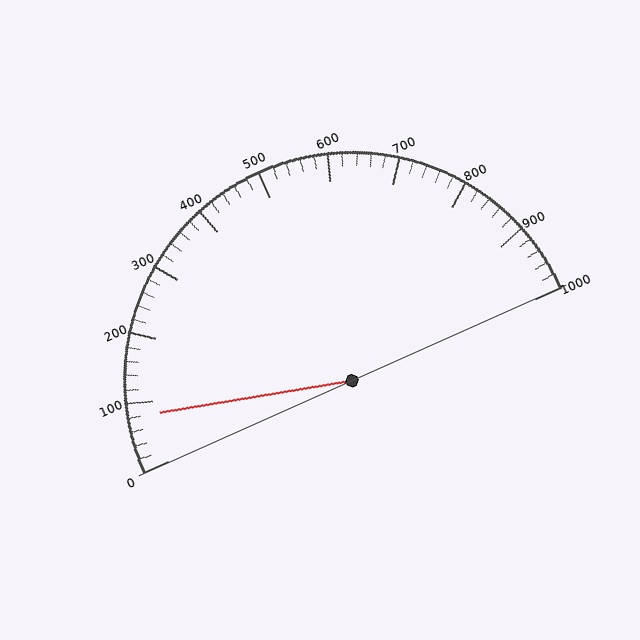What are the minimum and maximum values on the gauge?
The gauge ranges from 0 to 1000.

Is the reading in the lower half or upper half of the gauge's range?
The reading is in the lower half of the range (0 to 1000).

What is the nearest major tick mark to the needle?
The nearest major tick mark is 100.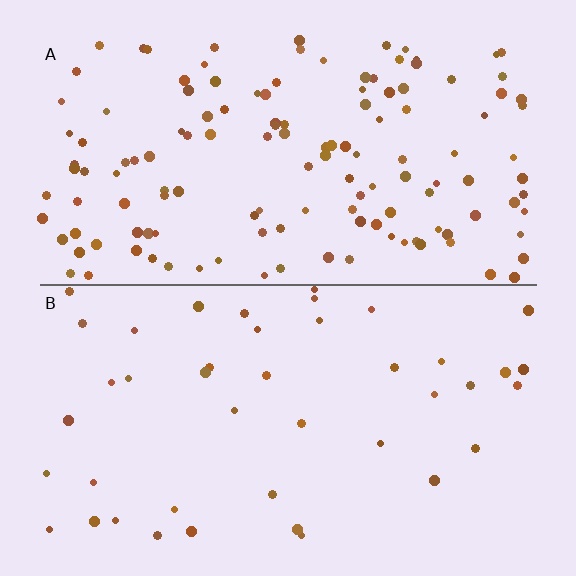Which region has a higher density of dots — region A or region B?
A (the top).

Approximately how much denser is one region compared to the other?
Approximately 3.2× — region A over region B.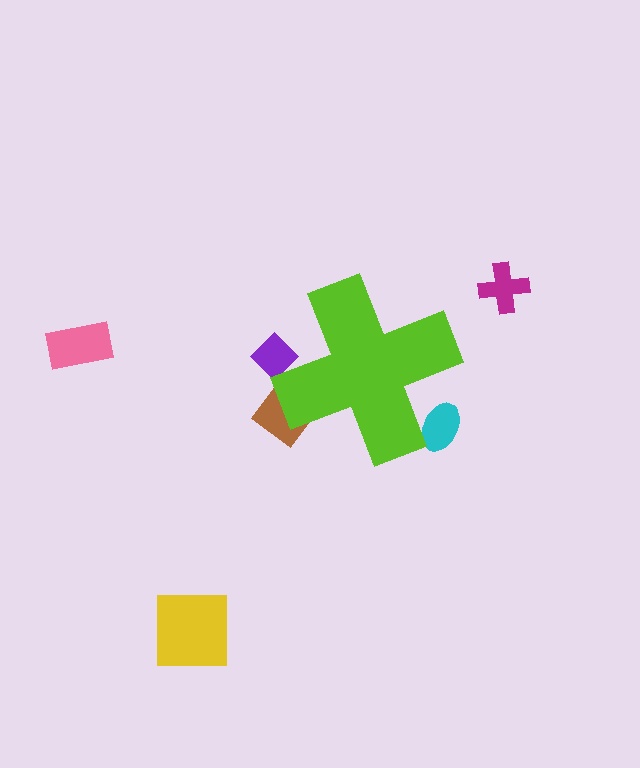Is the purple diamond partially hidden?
Yes, the purple diamond is partially hidden behind the lime cross.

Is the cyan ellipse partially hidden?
Yes, the cyan ellipse is partially hidden behind the lime cross.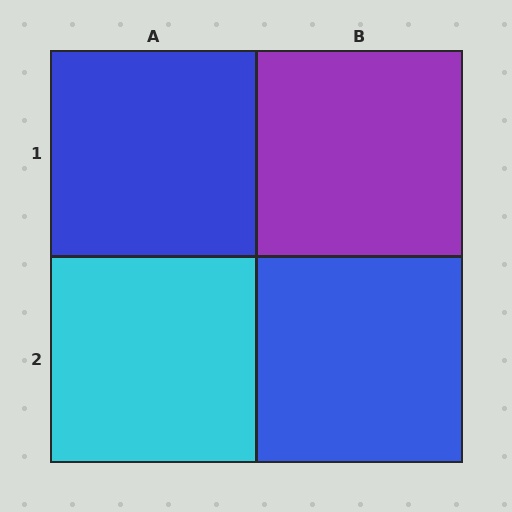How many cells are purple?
1 cell is purple.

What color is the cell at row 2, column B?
Blue.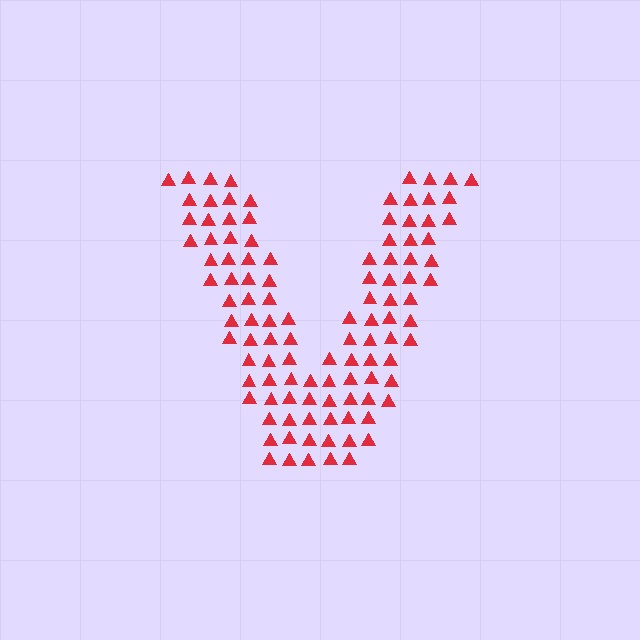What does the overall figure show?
The overall figure shows the letter V.